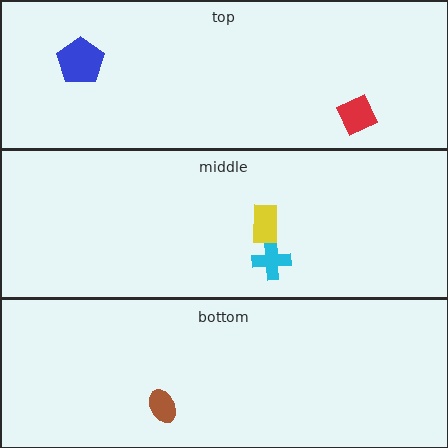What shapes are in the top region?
The blue pentagon, the red diamond.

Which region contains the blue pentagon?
The top region.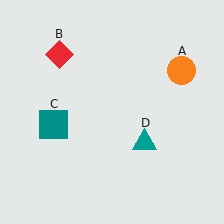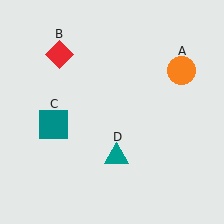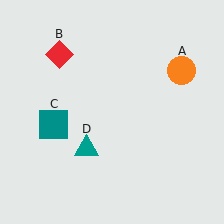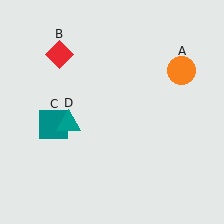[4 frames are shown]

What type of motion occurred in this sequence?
The teal triangle (object D) rotated clockwise around the center of the scene.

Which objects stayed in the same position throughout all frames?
Orange circle (object A) and red diamond (object B) and teal square (object C) remained stationary.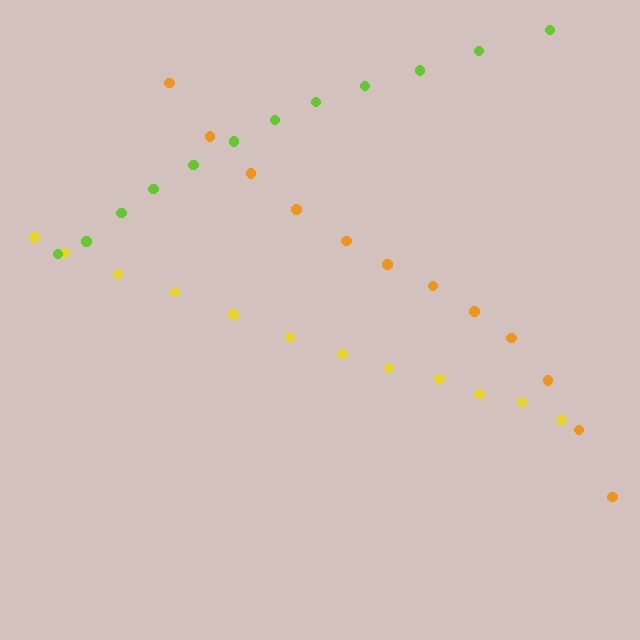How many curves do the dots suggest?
There are 3 distinct paths.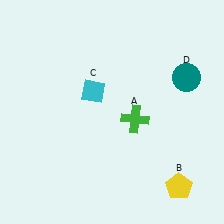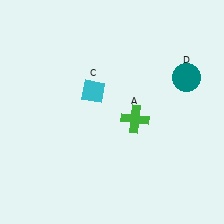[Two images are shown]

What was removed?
The yellow pentagon (B) was removed in Image 2.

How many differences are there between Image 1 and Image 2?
There is 1 difference between the two images.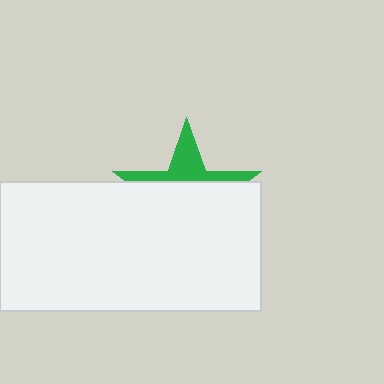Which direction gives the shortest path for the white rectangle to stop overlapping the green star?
Moving down gives the shortest separation.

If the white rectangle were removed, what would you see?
You would see the complete green star.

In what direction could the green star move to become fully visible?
The green star could move up. That would shift it out from behind the white rectangle entirely.